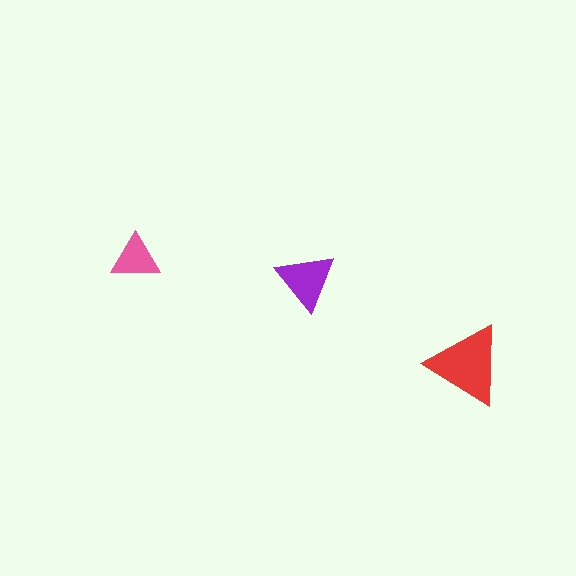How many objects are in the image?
There are 3 objects in the image.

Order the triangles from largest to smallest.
the red one, the purple one, the pink one.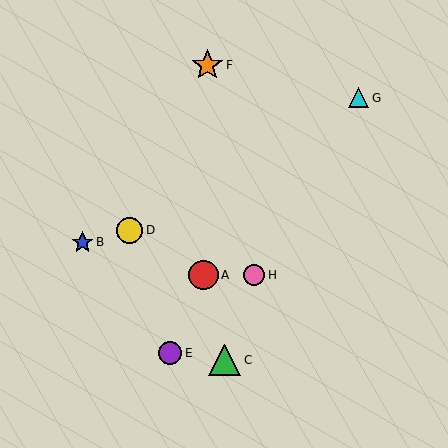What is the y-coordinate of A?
Object A is at y≈275.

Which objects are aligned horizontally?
Objects A, H are aligned horizontally.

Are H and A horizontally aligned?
Yes, both are at y≈275.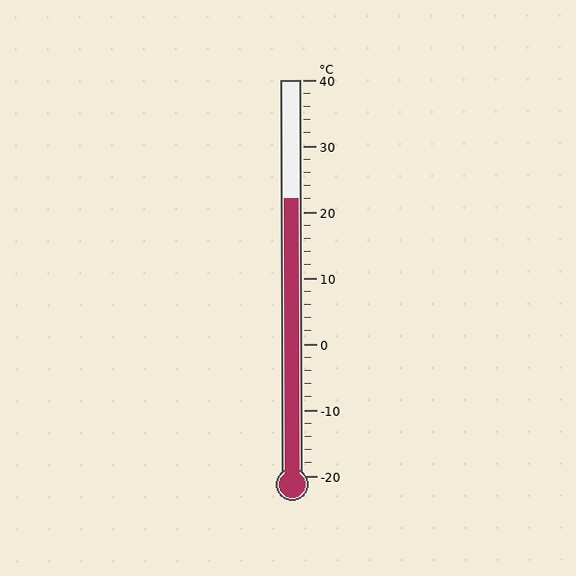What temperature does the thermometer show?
The thermometer shows approximately 22°C.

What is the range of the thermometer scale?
The thermometer scale ranges from -20°C to 40°C.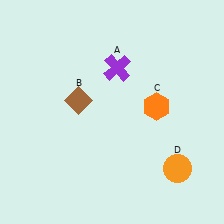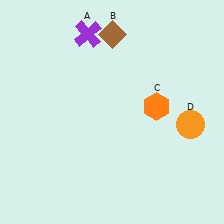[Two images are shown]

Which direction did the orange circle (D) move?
The orange circle (D) moved up.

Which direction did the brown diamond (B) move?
The brown diamond (B) moved up.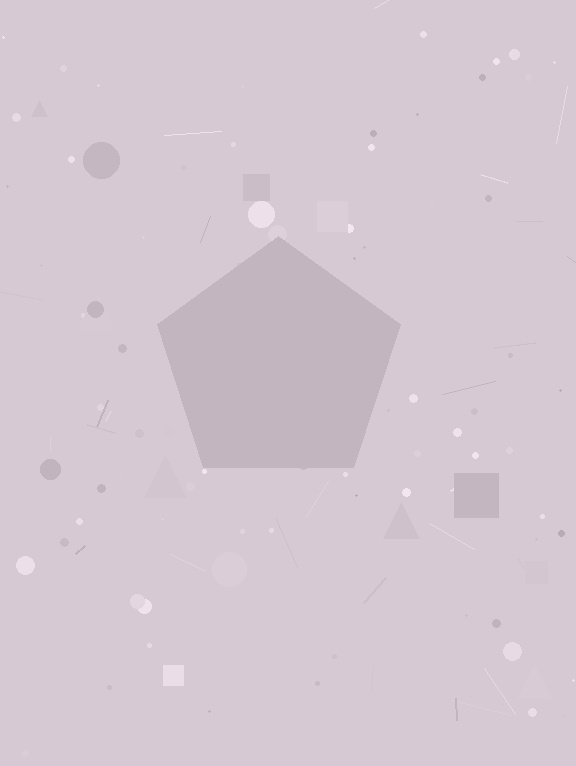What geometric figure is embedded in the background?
A pentagon is embedded in the background.